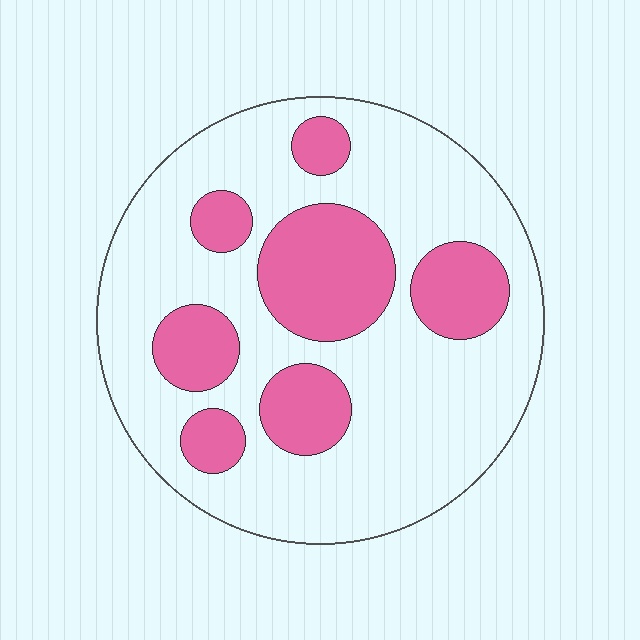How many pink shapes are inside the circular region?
7.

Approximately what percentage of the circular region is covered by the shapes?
Approximately 30%.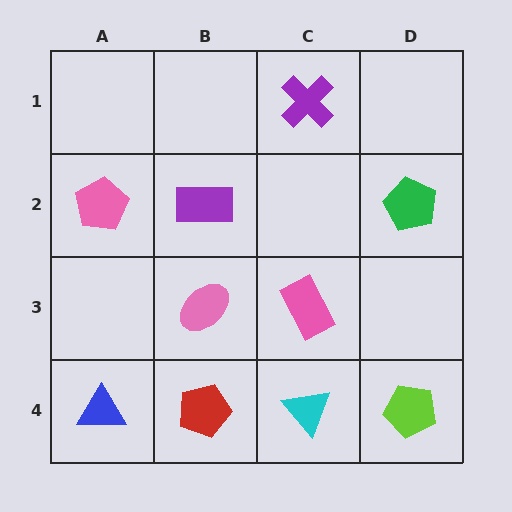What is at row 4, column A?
A blue triangle.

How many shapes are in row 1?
1 shape.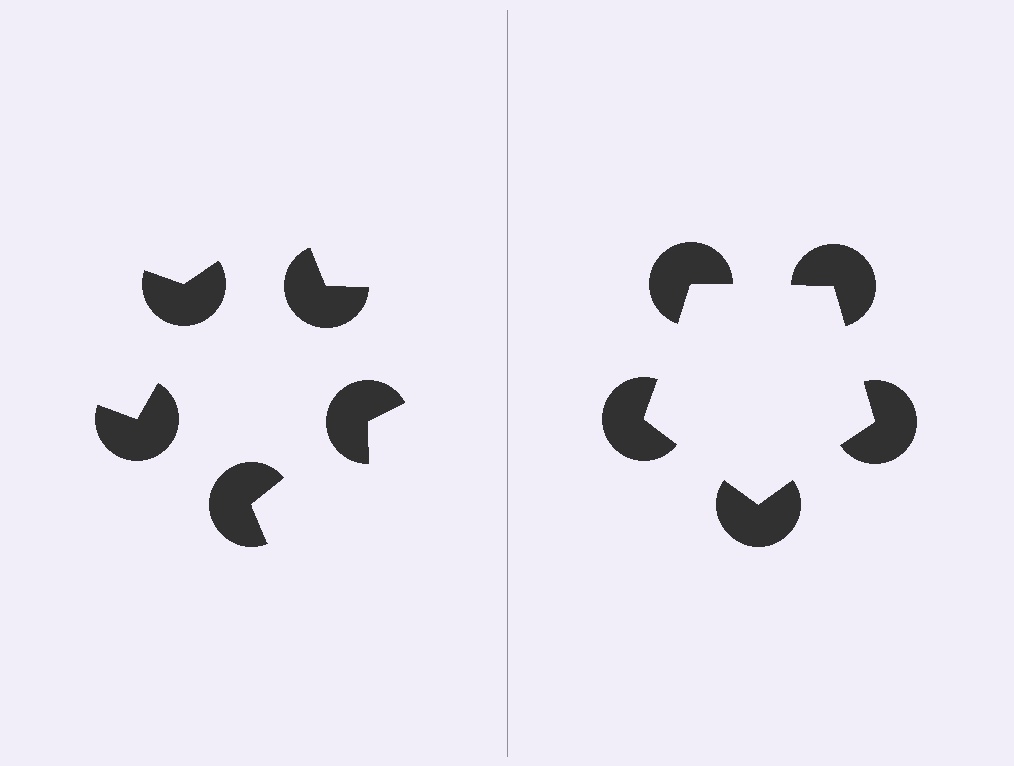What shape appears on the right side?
An illusory pentagon.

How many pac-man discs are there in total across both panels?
10 — 5 on each side.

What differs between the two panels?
The pac-man discs are positioned identically on both sides; only the wedge orientations differ. On the right they align to a pentagon; on the left they are misaligned.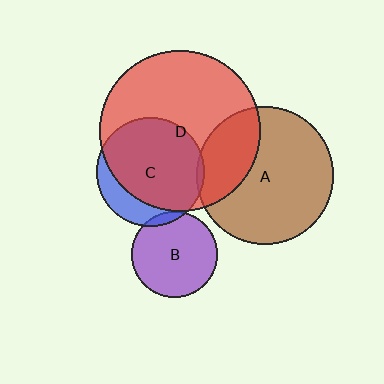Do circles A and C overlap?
Yes.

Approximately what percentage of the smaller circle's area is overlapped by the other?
Approximately 5%.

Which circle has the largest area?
Circle D (red).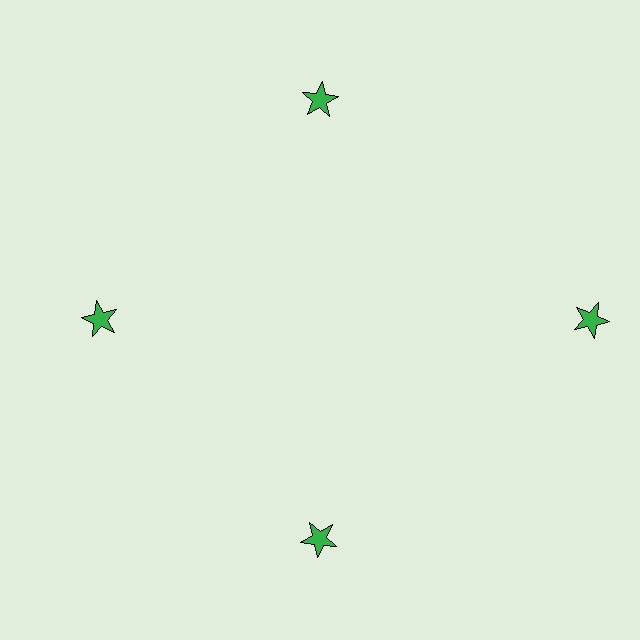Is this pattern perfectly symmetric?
No. The 4 green stars are arranged in a ring, but one element near the 3 o'clock position is pushed outward from the center, breaking the 4-fold rotational symmetry.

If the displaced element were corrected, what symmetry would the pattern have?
It would have 4-fold rotational symmetry — the pattern would map onto itself every 90 degrees.